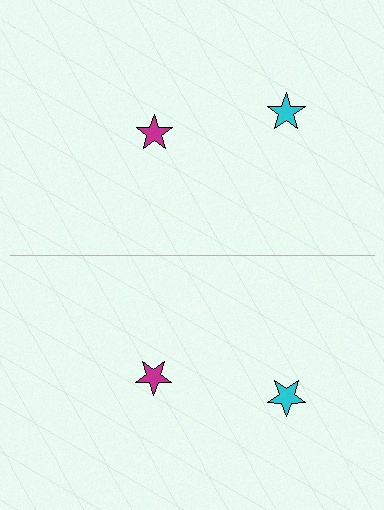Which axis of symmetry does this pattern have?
The pattern has a horizontal axis of symmetry running through the center of the image.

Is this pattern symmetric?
Yes, this pattern has bilateral (reflection) symmetry.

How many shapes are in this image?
There are 4 shapes in this image.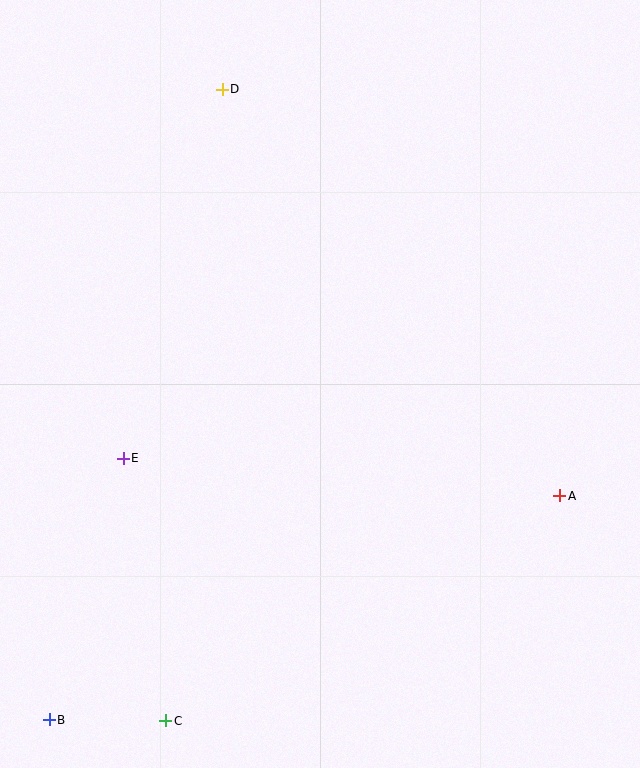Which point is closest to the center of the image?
Point E at (123, 459) is closest to the center.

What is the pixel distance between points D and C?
The distance between D and C is 634 pixels.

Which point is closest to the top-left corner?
Point D is closest to the top-left corner.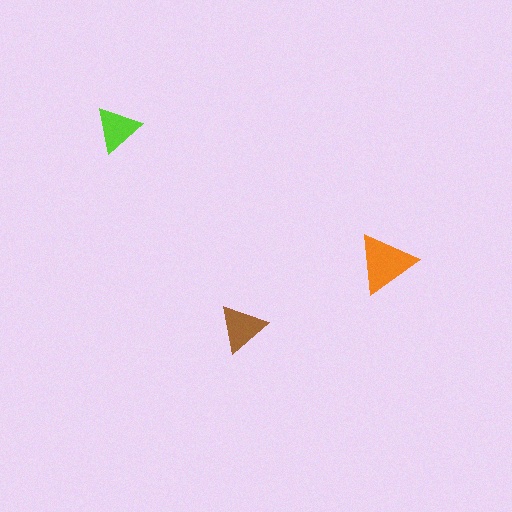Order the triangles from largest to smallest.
the orange one, the brown one, the lime one.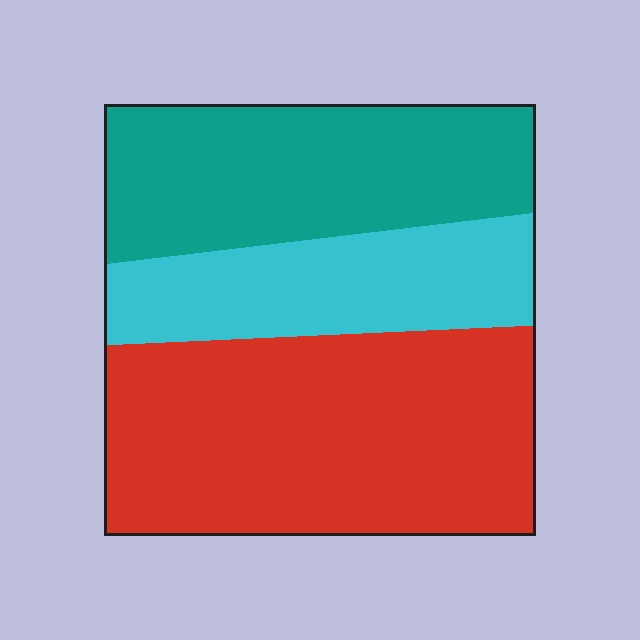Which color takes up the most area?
Red, at roughly 45%.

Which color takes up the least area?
Cyan, at roughly 20%.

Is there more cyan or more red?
Red.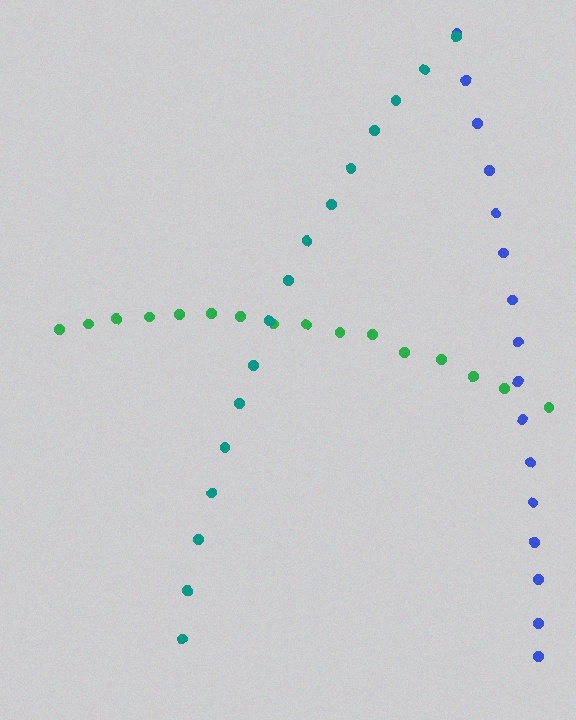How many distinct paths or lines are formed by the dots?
There are 3 distinct paths.